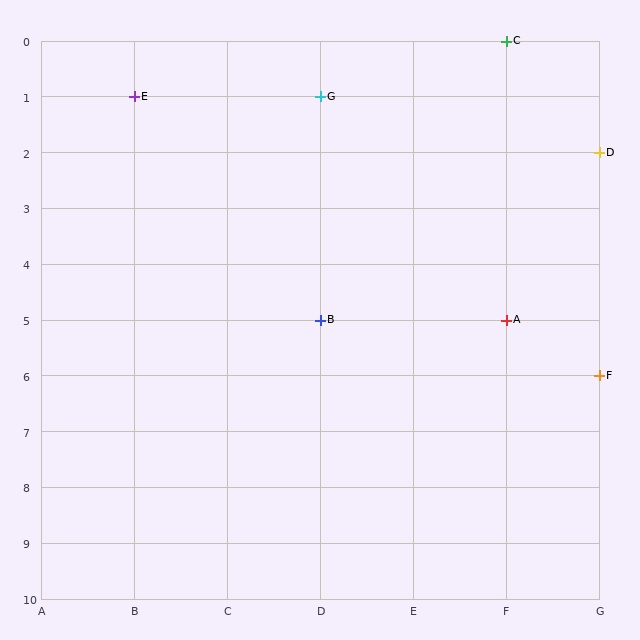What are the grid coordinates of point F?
Point F is at grid coordinates (G, 6).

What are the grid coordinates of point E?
Point E is at grid coordinates (B, 1).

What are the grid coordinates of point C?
Point C is at grid coordinates (F, 0).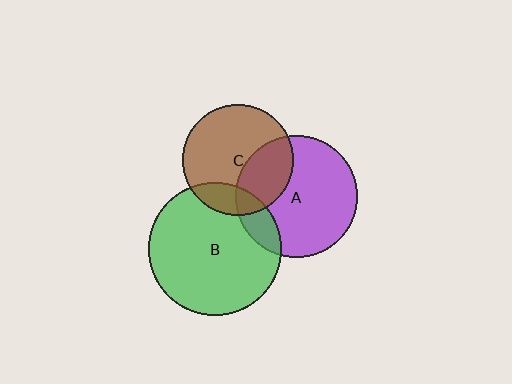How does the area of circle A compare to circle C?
Approximately 1.2 times.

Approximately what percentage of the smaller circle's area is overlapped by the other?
Approximately 15%.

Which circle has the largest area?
Circle B (green).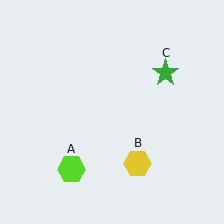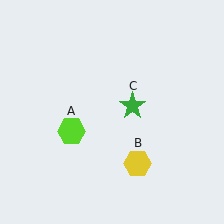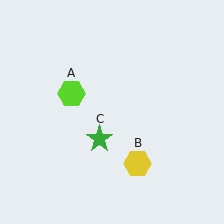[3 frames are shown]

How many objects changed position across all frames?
2 objects changed position: lime hexagon (object A), green star (object C).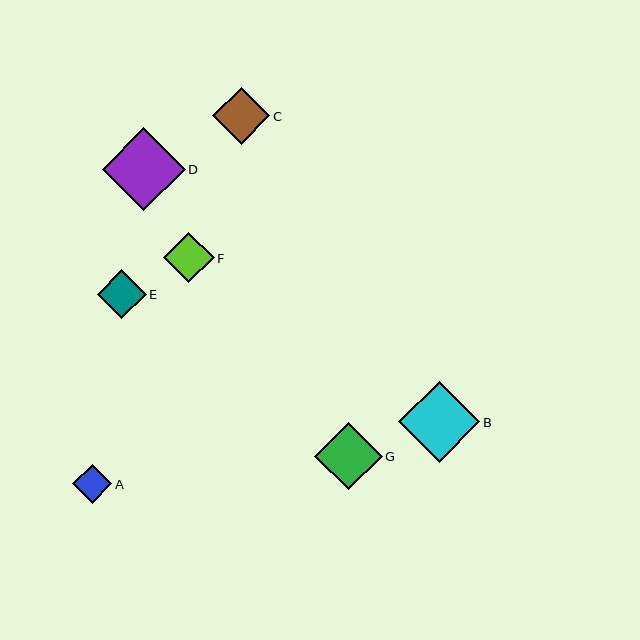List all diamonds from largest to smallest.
From largest to smallest: D, B, G, C, F, E, A.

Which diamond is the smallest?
Diamond A is the smallest with a size of approximately 39 pixels.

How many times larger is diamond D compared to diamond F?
Diamond D is approximately 1.6 times the size of diamond F.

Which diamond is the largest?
Diamond D is the largest with a size of approximately 83 pixels.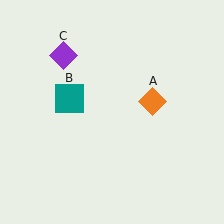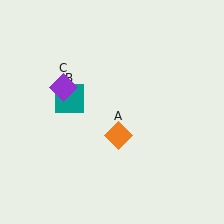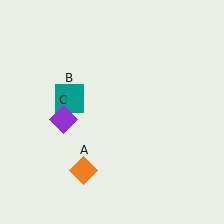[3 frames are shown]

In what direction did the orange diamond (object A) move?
The orange diamond (object A) moved down and to the left.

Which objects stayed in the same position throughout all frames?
Teal square (object B) remained stationary.